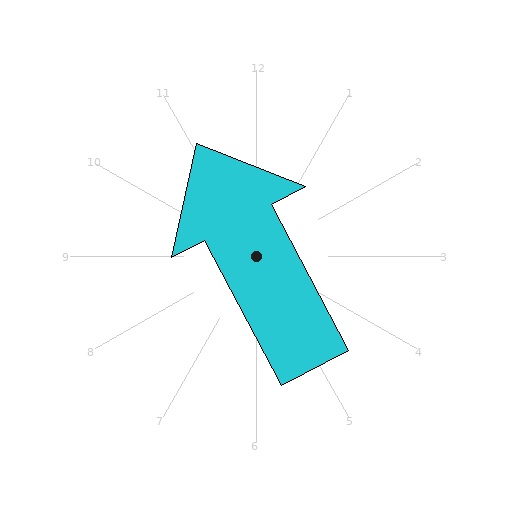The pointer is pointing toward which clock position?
Roughly 11 o'clock.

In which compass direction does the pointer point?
Northwest.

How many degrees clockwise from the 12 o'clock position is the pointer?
Approximately 332 degrees.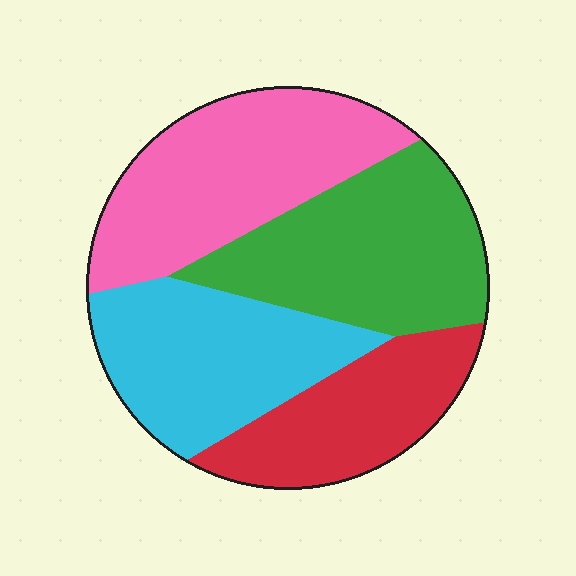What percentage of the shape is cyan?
Cyan covers around 25% of the shape.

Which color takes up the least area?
Red, at roughly 20%.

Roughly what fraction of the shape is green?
Green takes up about one quarter (1/4) of the shape.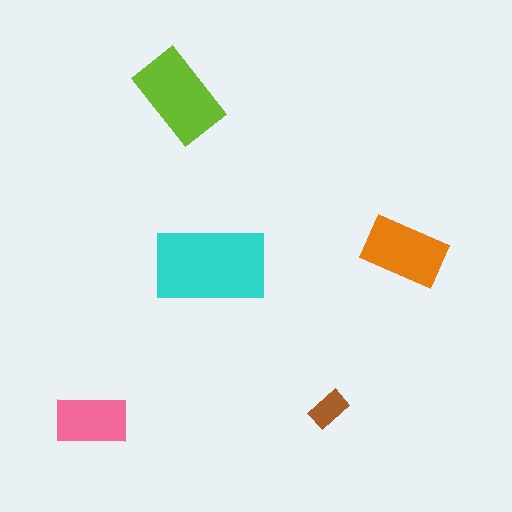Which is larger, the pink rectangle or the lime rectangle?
The lime one.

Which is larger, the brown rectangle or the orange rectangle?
The orange one.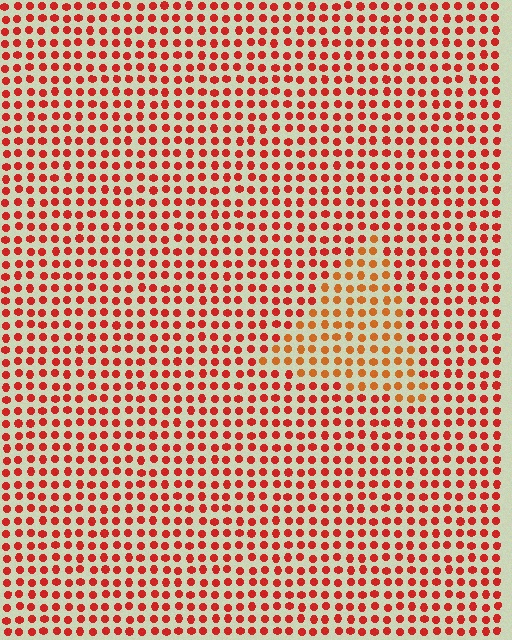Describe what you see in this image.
The image is filled with small red elements in a uniform arrangement. A triangle-shaped region is visible where the elements are tinted to a slightly different hue, forming a subtle color boundary.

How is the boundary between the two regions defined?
The boundary is defined purely by a slight shift in hue (about 25 degrees). Spacing, size, and orientation are identical on both sides.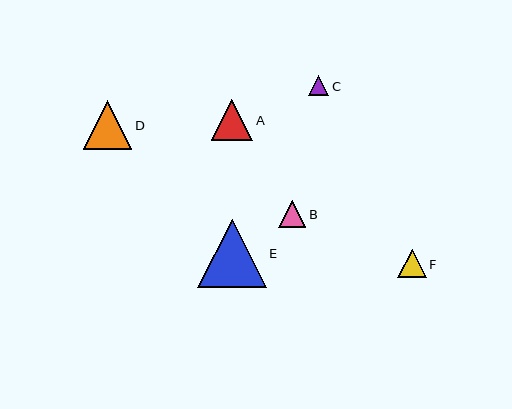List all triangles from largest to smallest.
From largest to smallest: E, D, A, F, B, C.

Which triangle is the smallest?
Triangle C is the smallest with a size of approximately 20 pixels.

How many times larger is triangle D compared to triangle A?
Triangle D is approximately 1.2 times the size of triangle A.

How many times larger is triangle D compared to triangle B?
Triangle D is approximately 1.8 times the size of triangle B.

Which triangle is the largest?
Triangle E is the largest with a size of approximately 68 pixels.